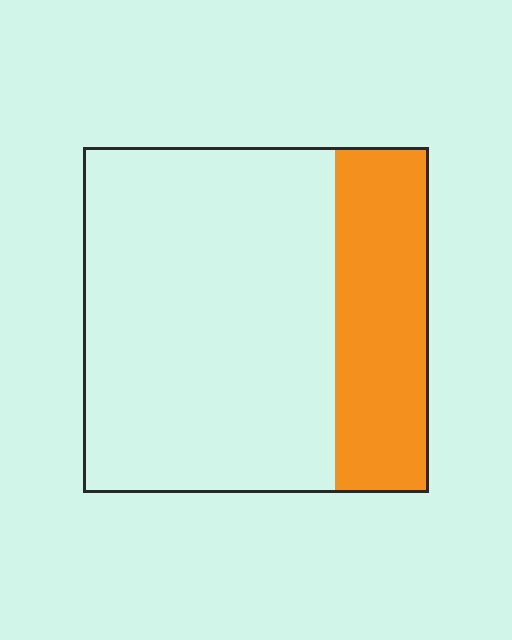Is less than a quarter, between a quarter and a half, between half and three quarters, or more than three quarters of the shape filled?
Between a quarter and a half.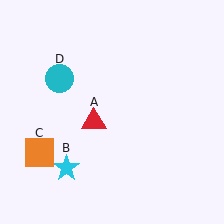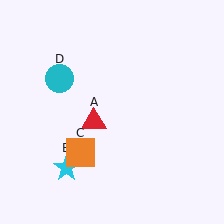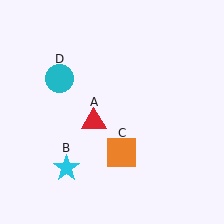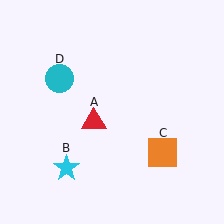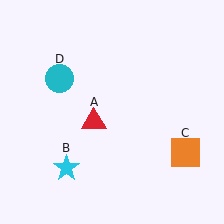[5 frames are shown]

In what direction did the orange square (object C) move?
The orange square (object C) moved right.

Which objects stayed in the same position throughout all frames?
Red triangle (object A) and cyan star (object B) and cyan circle (object D) remained stationary.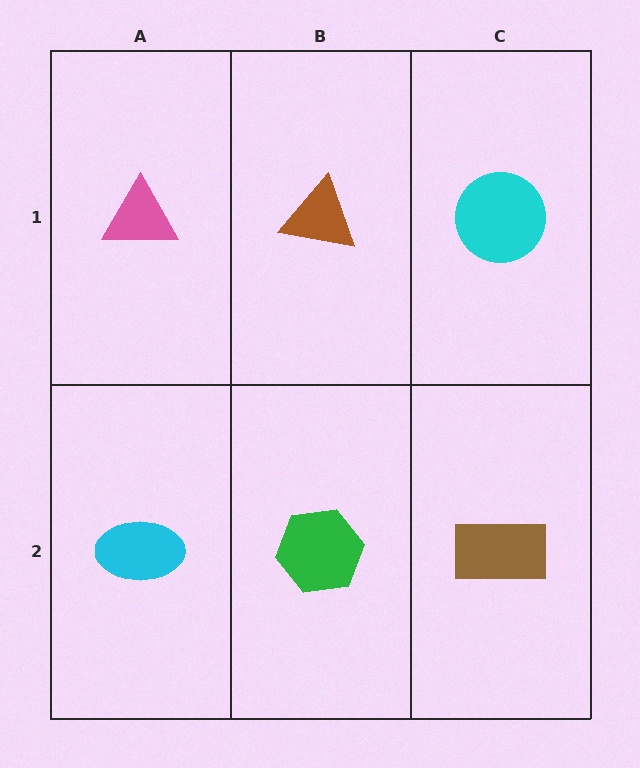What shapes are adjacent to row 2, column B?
A brown triangle (row 1, column B), a cyan ellipse (row 2, column A), a brown rectangle (row 2, column C).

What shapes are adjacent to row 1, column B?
A green hexagon (row 2, column B), a pink triangle (row 1, column A), a cyan circle (row 1, column C).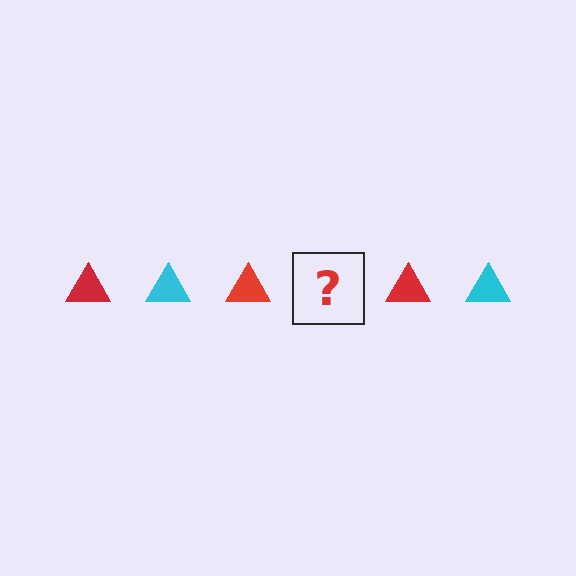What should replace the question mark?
The question mark should be replaced with a cyan triangle.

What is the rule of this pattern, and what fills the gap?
The rule is that the pattern cycles through red, cyan triangles. The gap should be filled with a cyan triangle.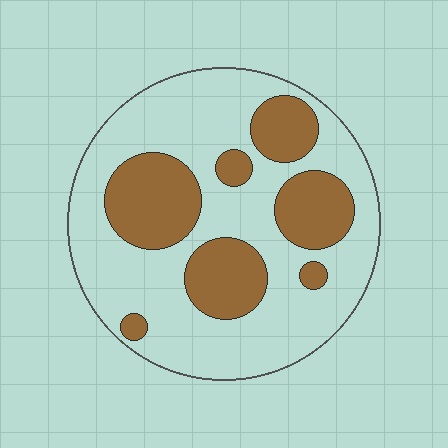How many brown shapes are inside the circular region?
7.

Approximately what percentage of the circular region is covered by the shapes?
Approximately 30%.